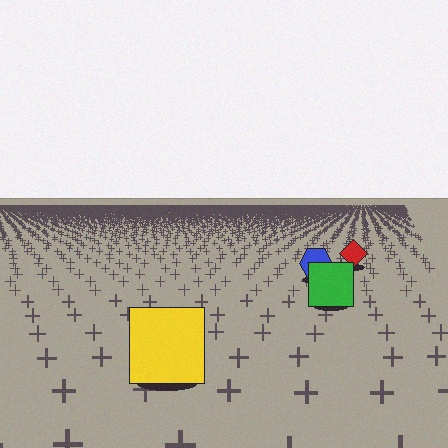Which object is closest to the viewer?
The yellow square is closest. The texture marks near it are larger and more spread out.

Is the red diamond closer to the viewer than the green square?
No. The green square is closer — you can tell from the texture gradient: the ground texture is coarser near it.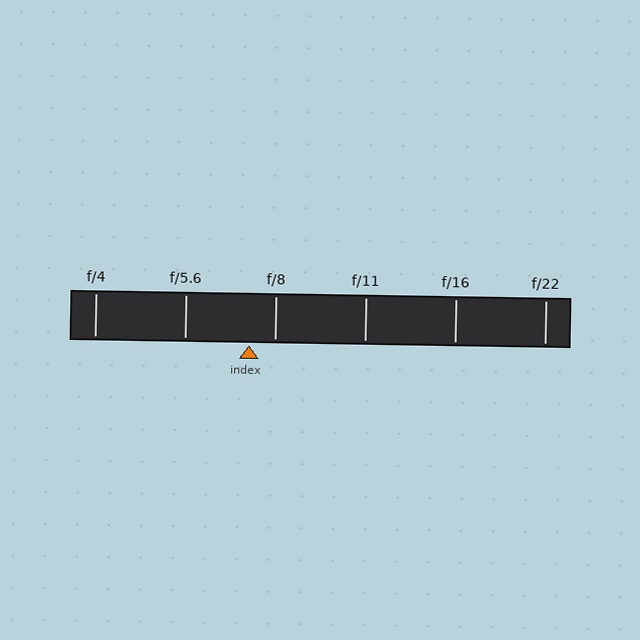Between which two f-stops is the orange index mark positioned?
The index mark is between f/5.6 and f/8.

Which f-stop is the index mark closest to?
The index mark is closest to f/8.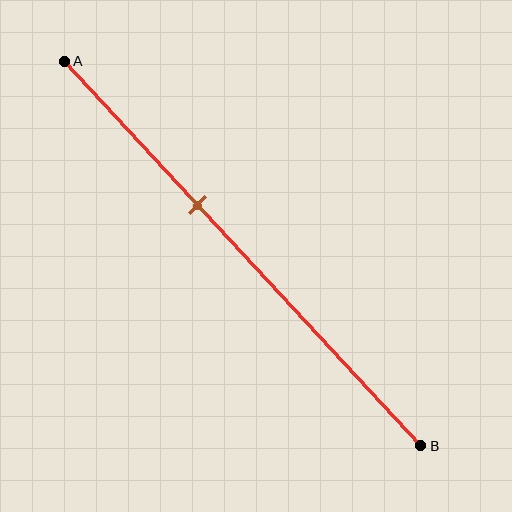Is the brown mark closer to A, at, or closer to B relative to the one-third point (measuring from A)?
The brown mark is closer to point B than the one-third point of segment AB.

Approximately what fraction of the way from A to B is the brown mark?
The brown mark is approximately 35% of the way from A to B.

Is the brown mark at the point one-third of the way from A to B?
No, the mark is at about 35% from A, not at the 33% one-third point.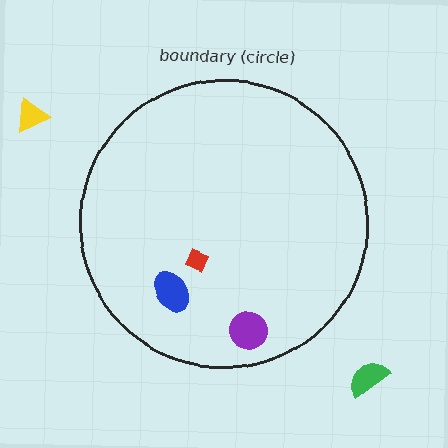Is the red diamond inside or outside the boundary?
Inside.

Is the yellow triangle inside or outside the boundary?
Outside.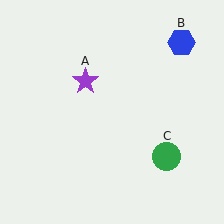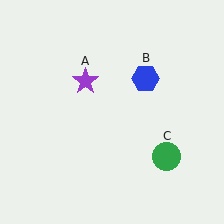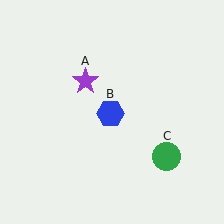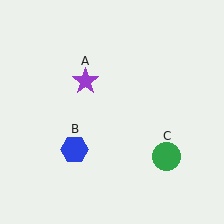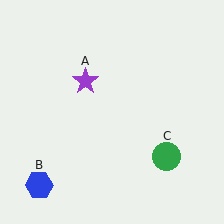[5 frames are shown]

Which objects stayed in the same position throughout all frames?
Purple star (object A) and green circle (object C) remained stationary.